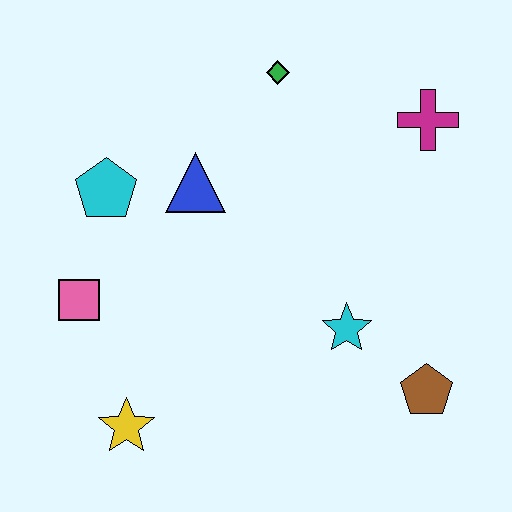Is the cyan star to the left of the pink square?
No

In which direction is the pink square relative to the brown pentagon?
The pink square is to the left of the brown pentagon.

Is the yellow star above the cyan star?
No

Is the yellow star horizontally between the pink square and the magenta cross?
Yes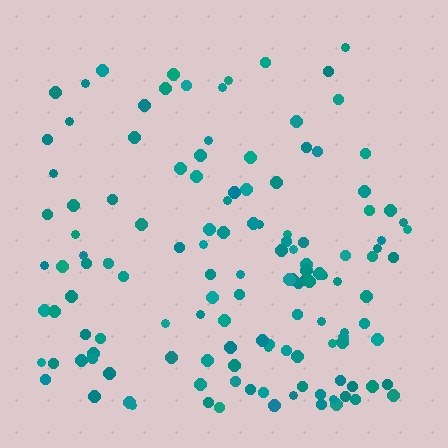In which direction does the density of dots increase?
From top to bottom, with the bottom side densest.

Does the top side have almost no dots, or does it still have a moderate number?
Still a moderate number, just noticeably fewer than the bottom.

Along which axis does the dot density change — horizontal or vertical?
Vertical.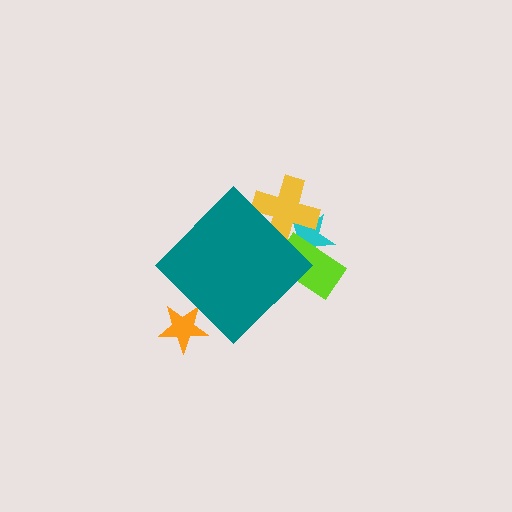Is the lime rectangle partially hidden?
Yes, the lime rectangle is partially hidden behind the teal diamond.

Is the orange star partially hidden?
Yes, the orange star is partially hidden behind the teal diamond.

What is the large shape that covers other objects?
A teal diamond.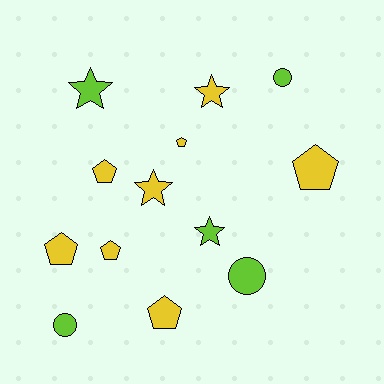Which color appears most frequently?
Yellow, with 8 objects.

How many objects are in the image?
There are 13 objects.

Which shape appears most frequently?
Pentagon, with 6 objects.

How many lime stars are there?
There are 2 lime stars.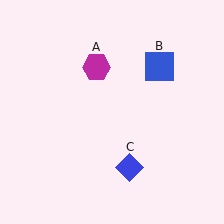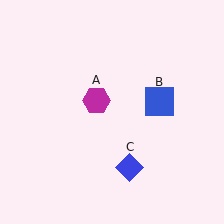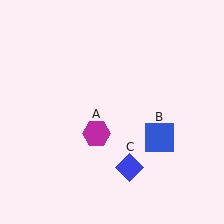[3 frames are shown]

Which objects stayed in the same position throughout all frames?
Blue diamond (object C) remained stationary.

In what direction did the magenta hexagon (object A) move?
The magenta hexagon (object A) moved down.